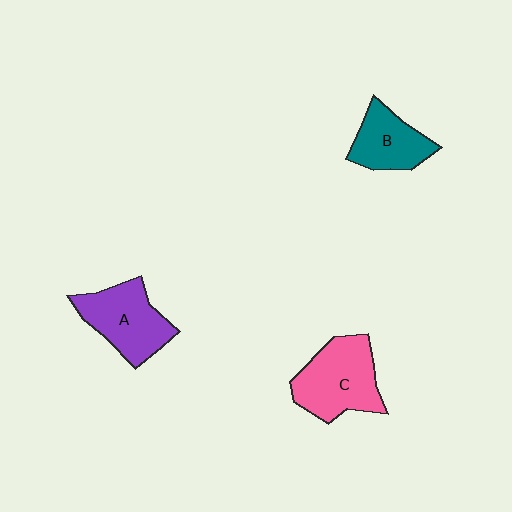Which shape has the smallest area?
Shape B (teal).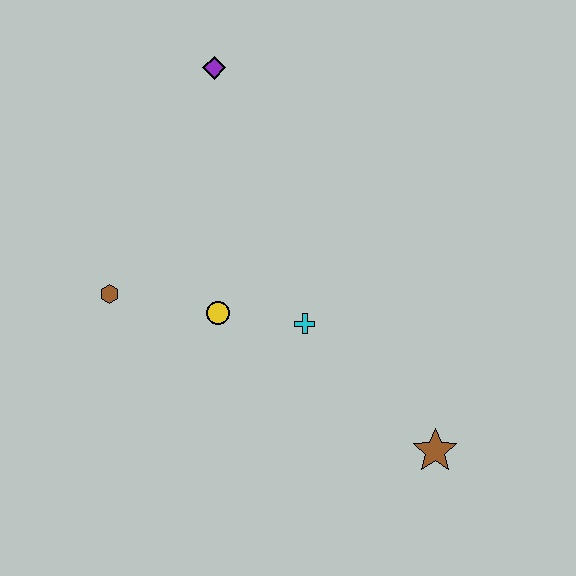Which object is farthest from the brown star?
The purple diamond is farthest from the brown star.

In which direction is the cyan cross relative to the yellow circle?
The cyan cross is to the right of the yellow circle.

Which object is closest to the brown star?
The cyan cross is closest to the brown star.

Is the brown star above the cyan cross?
No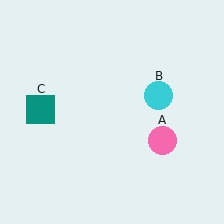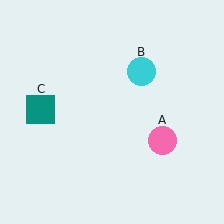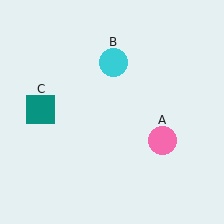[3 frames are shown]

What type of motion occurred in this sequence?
The cyan circle (object B) rotated counterclockwise around the center of the scene.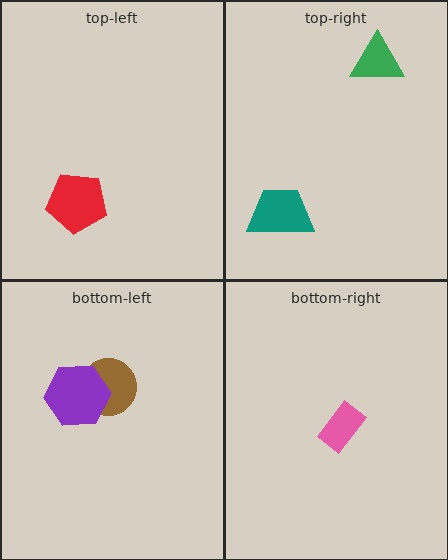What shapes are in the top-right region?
The teal trapezoid, the green triangle.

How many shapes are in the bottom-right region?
1.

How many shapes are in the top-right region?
2.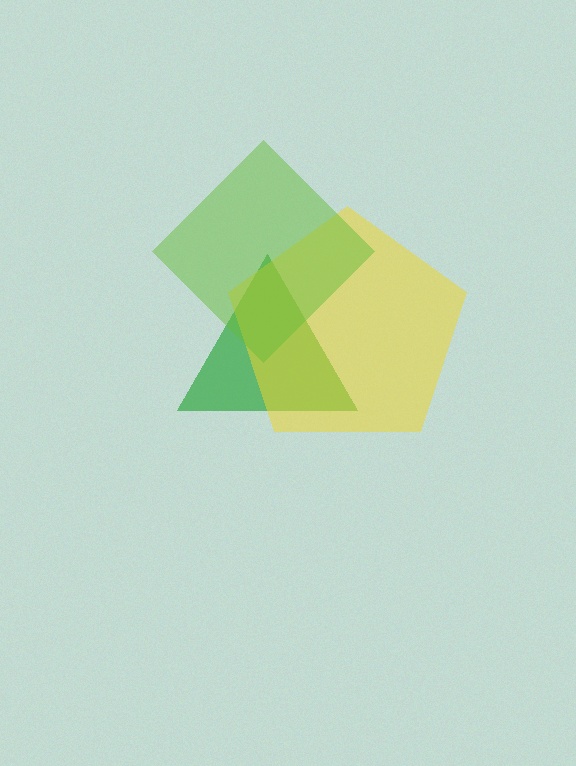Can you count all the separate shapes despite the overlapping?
Yes, there are 3 separate shapes.